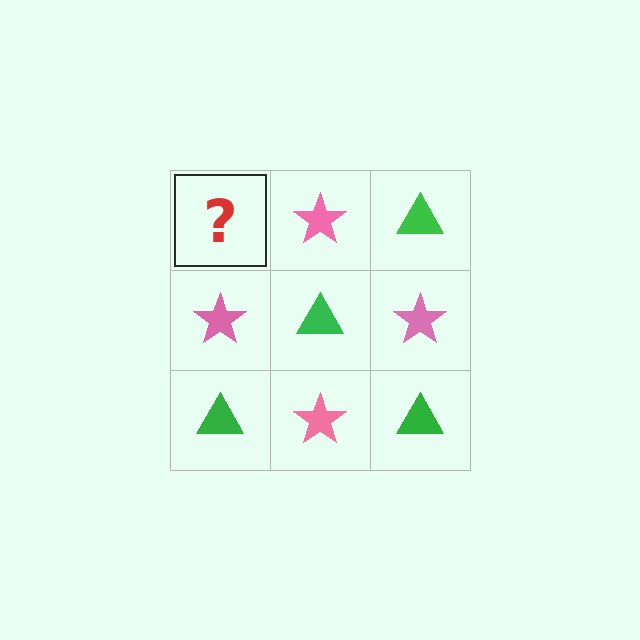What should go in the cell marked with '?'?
The missing cell should contain a green triangle.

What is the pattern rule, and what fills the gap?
The rule is that it alternates green triangle and pink star in a checkerboard pattern. The gap should be filled with a green triangle.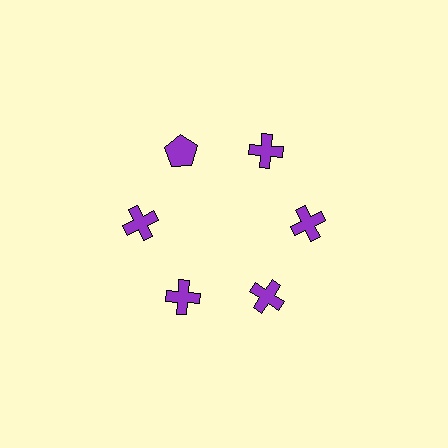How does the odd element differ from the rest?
It has a different shape: pentagon instead of cross.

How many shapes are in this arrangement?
There are 6 shapes arranged in a ring pattern.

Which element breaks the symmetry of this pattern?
The purple pentagon at roughly the 11 o'clock position breaks the symmetry. All other shapes are purple crosses.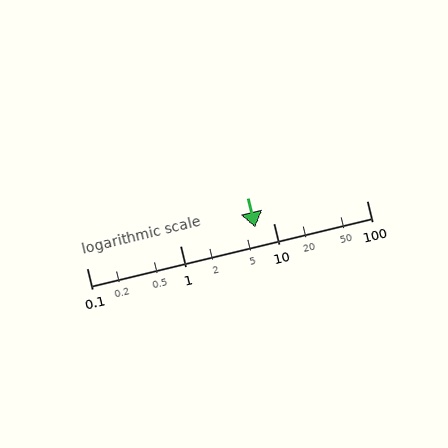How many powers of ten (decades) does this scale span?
The scale spans 3 decades, from 0.1 to 100.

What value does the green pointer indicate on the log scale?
The pointer indicates approximately 6.4.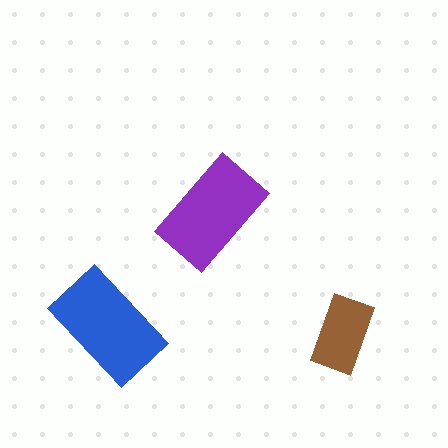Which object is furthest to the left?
The blue rectangle is leftmost.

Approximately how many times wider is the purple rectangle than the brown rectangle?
About 1.5 times wider.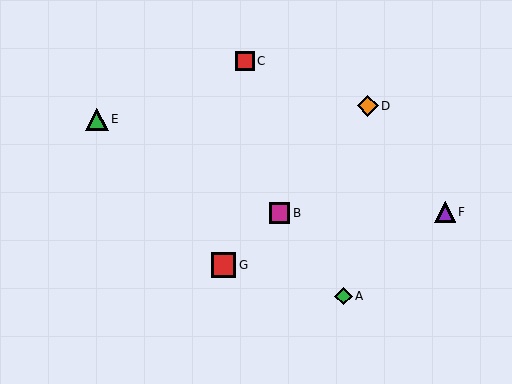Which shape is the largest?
The red square (labeled G) is the largest.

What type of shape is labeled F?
Shape F is a purple triangle.